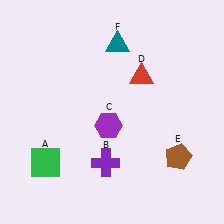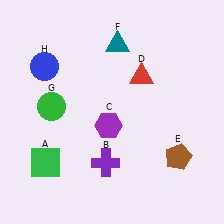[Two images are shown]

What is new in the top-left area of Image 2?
A blue circle (H) was added in the top-left area of Image 2.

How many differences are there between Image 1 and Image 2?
There are 2 differences between the two images.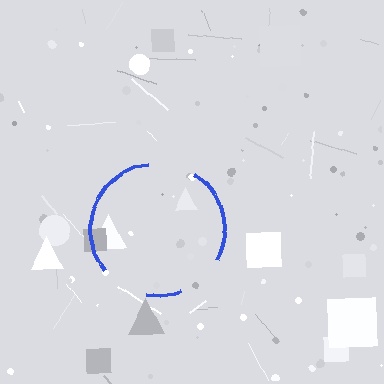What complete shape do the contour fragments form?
The contour fragments form a circle.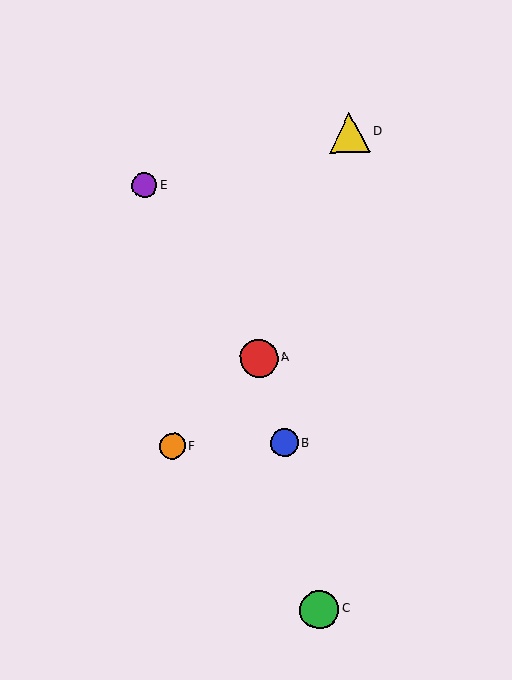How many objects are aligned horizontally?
2 objects (B, F) are aligned horizontally.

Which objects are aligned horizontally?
Objects B, F are aligned horizontally.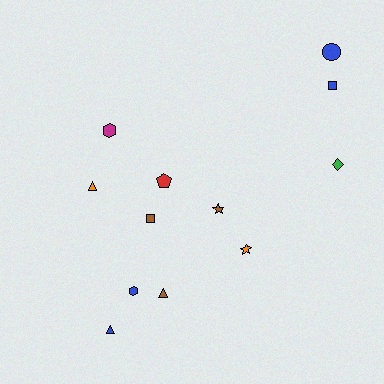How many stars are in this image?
There are 2 stars.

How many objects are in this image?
There are 12 objects.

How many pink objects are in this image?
There are no pink objects.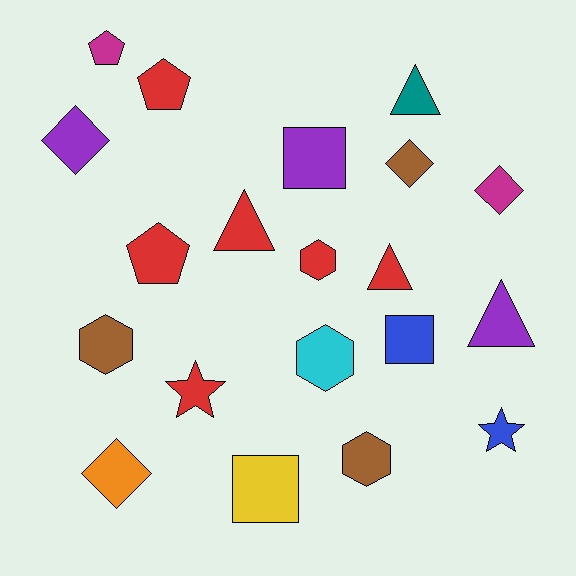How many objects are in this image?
There are 20 objects.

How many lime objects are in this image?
There are no lime objects.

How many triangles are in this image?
There are 4 triangles.